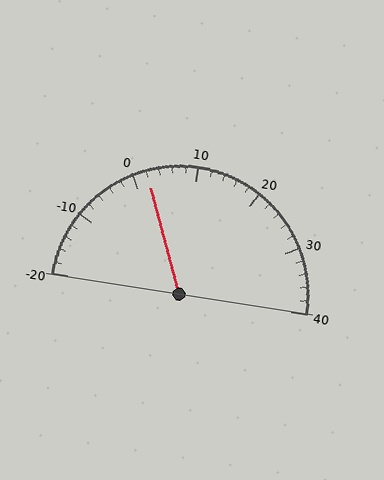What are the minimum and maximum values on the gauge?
The gauge ranges from -20 to 40.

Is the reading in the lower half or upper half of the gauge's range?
The reading is in the lower half of the range (-20 to 40).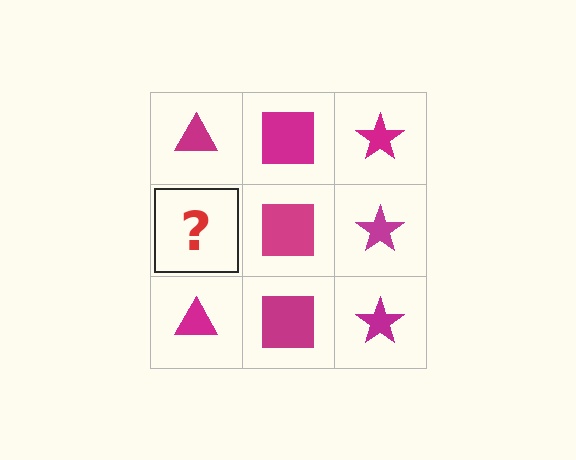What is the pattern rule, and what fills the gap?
The rule is that each column has a consistent shape. The gap should be filled with a magenta triangle.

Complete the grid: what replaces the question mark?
The question mark should be replaced with a magenta triangle.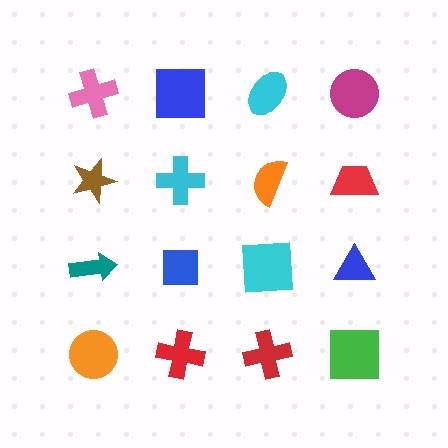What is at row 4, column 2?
A red cross.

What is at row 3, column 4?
A blue triangle.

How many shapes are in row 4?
4 shapes.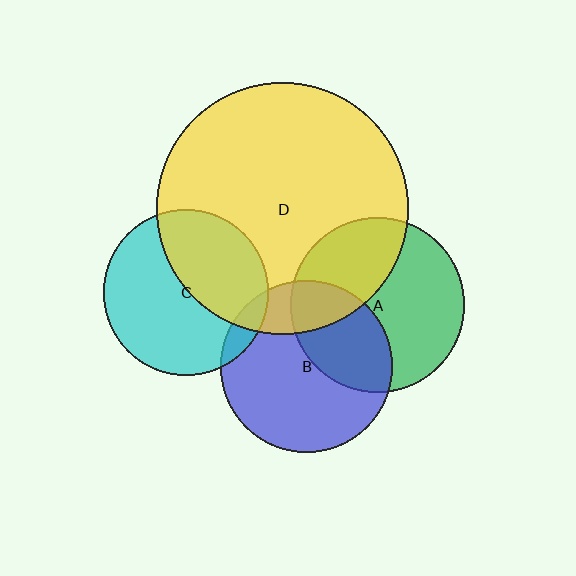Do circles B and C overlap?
Yes.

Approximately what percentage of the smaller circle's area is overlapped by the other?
Approximately 10%.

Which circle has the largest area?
Circle D (yellow).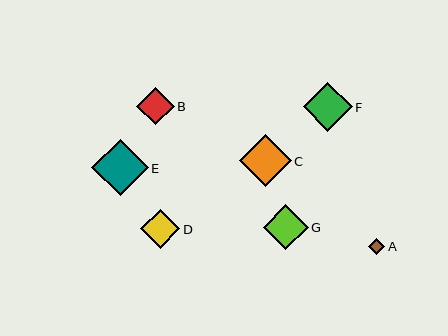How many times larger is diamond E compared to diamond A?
Diamond E is approximately 3.5 times the size of diamond A.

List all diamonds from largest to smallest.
From largest to smallest: E, C, F, G, D, B, A.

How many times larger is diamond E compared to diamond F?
Diamond E is approximately 1.2 times the size of diamond F.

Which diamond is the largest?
Diamond E is the largest with a size of approximately 56 pixels.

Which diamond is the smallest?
Diamond A is the smallest with a size of approximately 16 pixels.